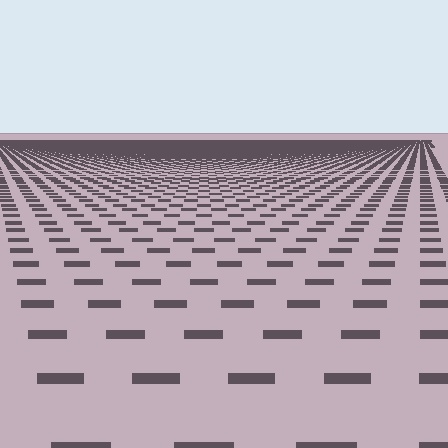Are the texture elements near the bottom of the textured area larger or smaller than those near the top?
Larger. Near the bottom, elements are closer to the viewer and appear at a bigger on-screen size.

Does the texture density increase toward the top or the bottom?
Density increases toward the top.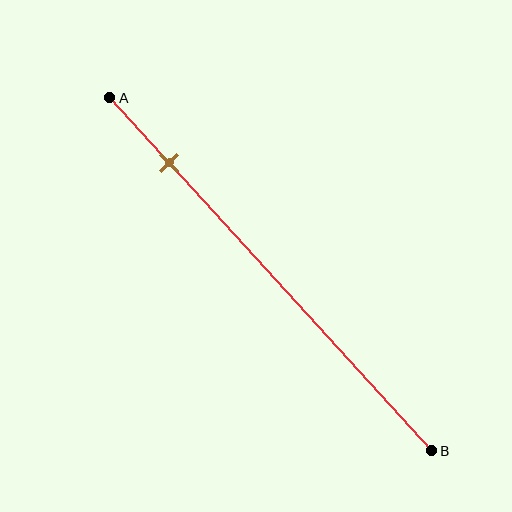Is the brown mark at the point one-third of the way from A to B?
No, the mark is at about 20% from A, not at the 33% one-third point.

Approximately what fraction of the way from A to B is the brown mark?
The brown mark is approximately 20% of the way from A to B.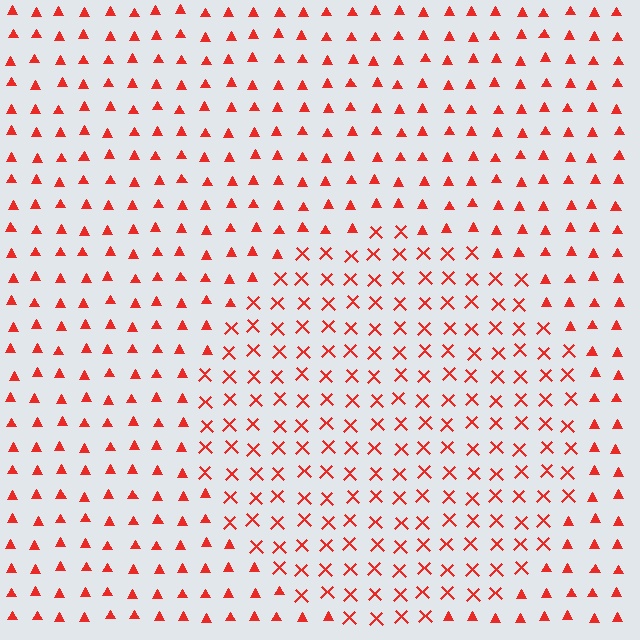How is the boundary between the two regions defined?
The boundary is defined by a change in element shape: X marks inside vs. triangles outside. All elements share the same color and spacing.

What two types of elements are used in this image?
The image uses X marks inside the circle region and triangles outside it.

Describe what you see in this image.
The image is filled with small red elements arranged in a uniform grid. A circle-shaped region contains X marks, while the surrounding area contains triangles. The boundary is defined purely by the change in element shape.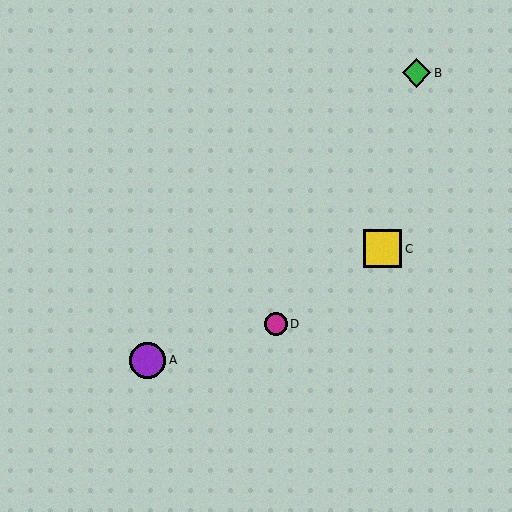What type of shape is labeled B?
Shape B is a green diamond.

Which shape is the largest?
The yellow square (labeled C) is the largest.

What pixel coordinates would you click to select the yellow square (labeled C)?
Click at (383, 249) to select the yellow square C.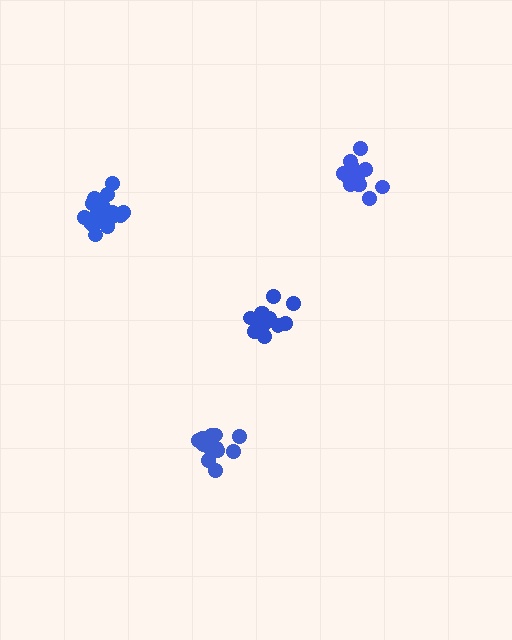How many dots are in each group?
Group 1: 17 dots, Group 2: 14 dots, Group 3: 19 dots, Group 4: 14 dots (64 total).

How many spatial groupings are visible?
There are 4 spatial groupings.